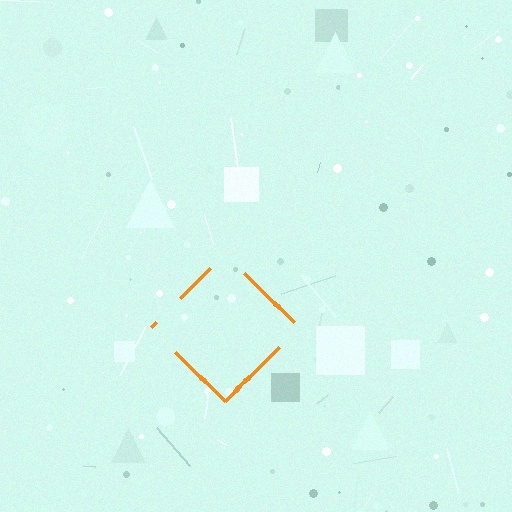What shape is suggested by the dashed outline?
The dashed outline suggests a diamond.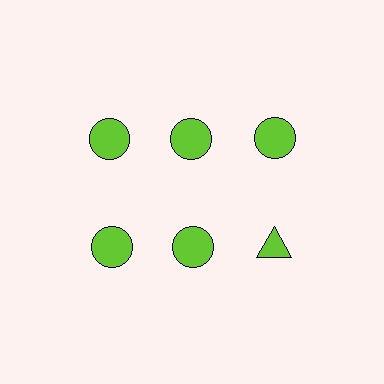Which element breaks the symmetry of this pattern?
The lime triangle in the second row, center column breaks the symmetry. All other shapes are lime circles.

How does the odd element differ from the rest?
It has a different shape: triangle instead of circle.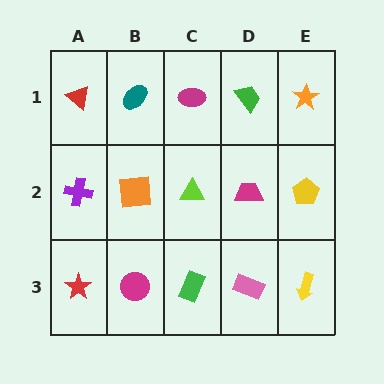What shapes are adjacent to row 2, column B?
A teal ellipse (row 1, column B), a magenta circle (row 3, column B), a purple cross (row 2, column A), a lime triangle (row 2, column C).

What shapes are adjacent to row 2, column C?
A magenta ellipse (row 1, column C), a green rectangle (row 3, column C), an orange square (row 2, column B), a magenta trapezoid (row 2, column D).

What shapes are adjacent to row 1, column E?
A yellow pentagon (row 2, column E), a green trapezoid (row 1, column D).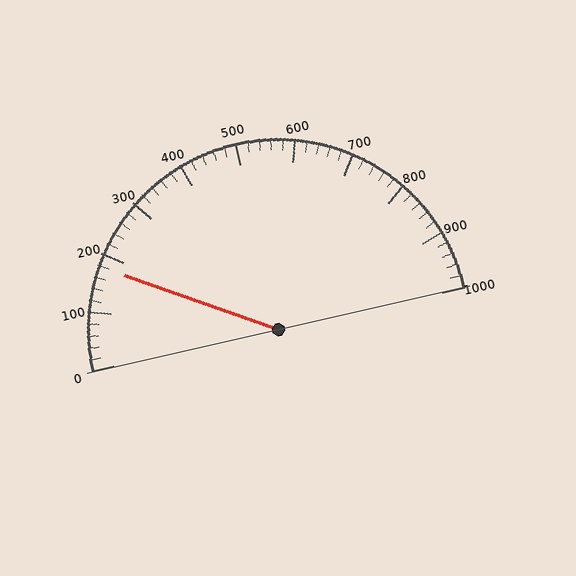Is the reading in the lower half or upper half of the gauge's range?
The reading is in the lower half of the range (0 to 1000).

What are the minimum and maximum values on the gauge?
The gauge ranges from 0 to 1000.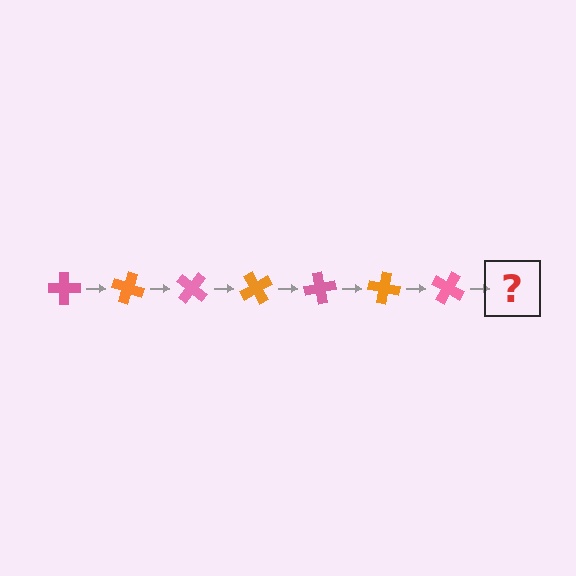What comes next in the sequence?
The next element should be an orange cross, rotated 140 degrees from the start.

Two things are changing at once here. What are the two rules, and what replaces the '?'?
The two rules are that it rotates 20 degrees each step and the color cycles through pink and orange. The '?' should be an orange cross, rotated 140 degrees from the start.